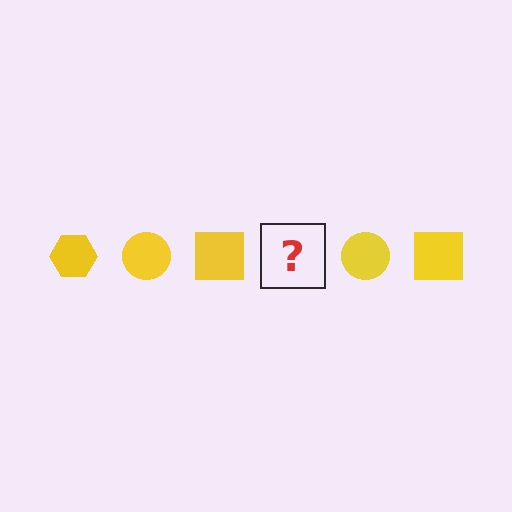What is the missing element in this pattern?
The missing element is a yellow hexagon.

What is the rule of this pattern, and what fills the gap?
The rule is that the pattern cycles through hexagon, circle, square shapes in yellow. The gap should be filled with a yellow hexagon.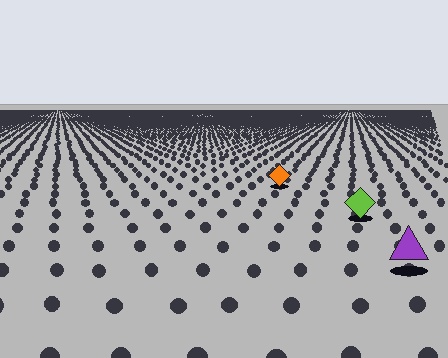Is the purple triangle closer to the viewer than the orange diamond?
Yes. The purple triangle is closer — you can tell from the texture gradient: the ground texture is coarser near it.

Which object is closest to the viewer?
The purple triangle is closest. The texture marks near it are larger and more spread out.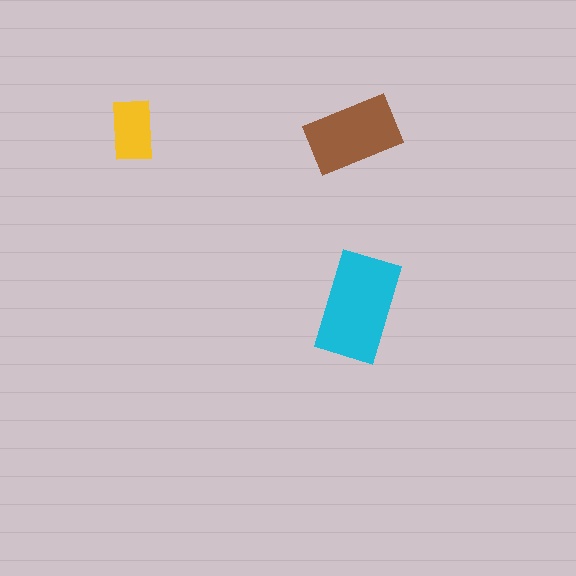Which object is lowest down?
The cyan rectangle is bottommost.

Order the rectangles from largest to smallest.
the cyan one, the brown one, the yellow one.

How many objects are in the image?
There are 3 objects in the image.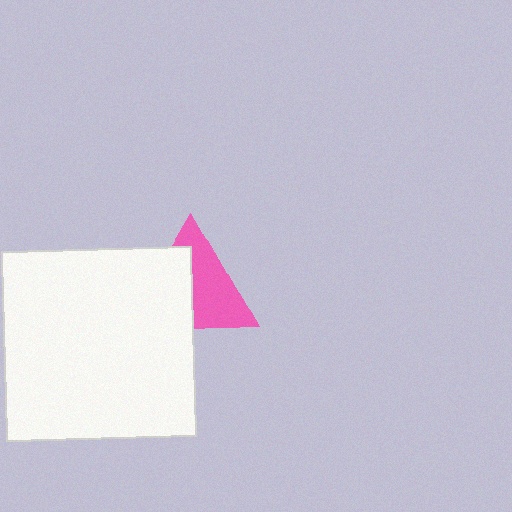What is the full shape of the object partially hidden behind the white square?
The partially hidden object is a pink triangle.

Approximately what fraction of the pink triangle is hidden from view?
Roughly 46% of the pink triangle is hidden behind the white square.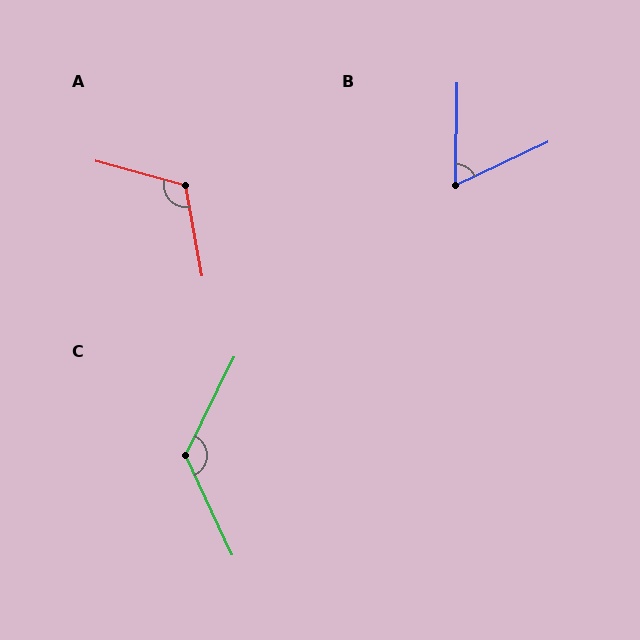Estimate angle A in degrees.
Approximately 116 degrees.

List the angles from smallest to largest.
B (64°), A (116°), C (129°).